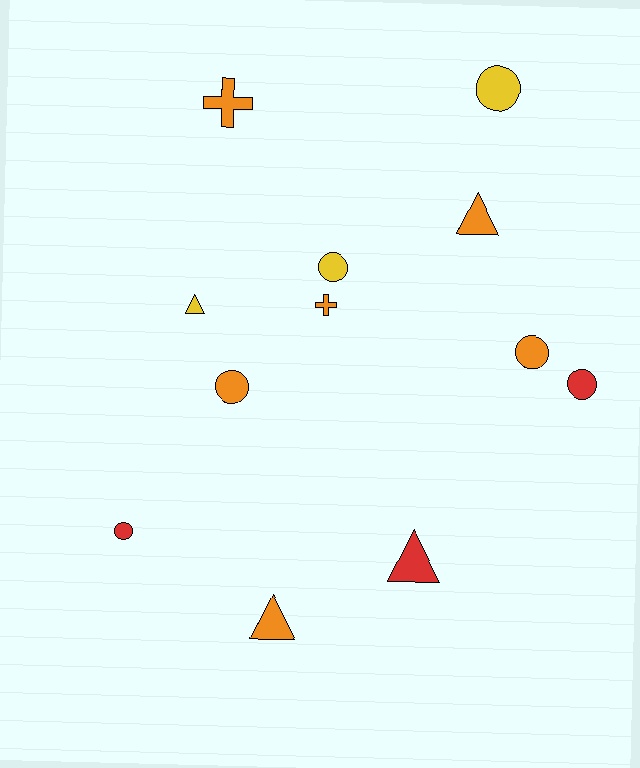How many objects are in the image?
There are 12 objects.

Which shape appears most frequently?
Circle, with 6 objects.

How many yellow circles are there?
There are 2 yellow circles.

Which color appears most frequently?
Orange, with 6 objects.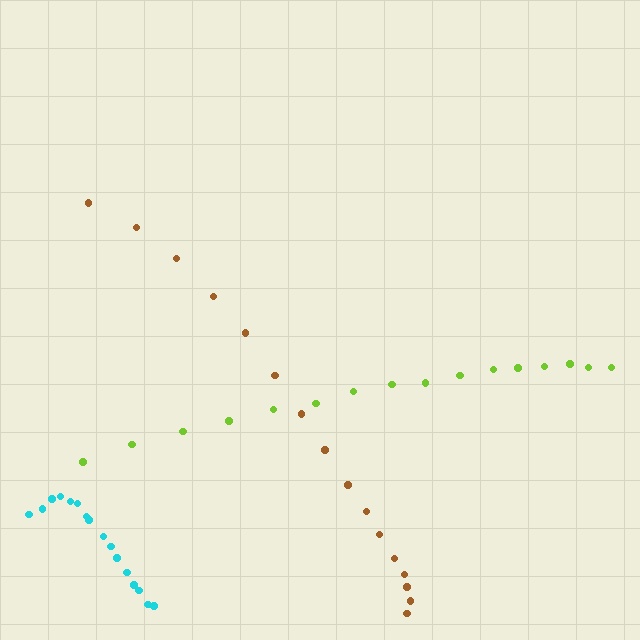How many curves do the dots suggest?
There are 3 distinct paths.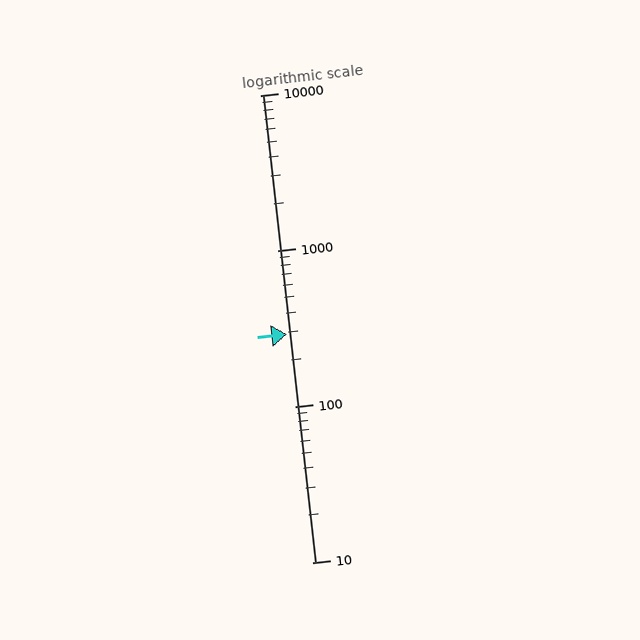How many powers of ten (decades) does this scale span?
The scale spans 3 decades, from 10 to 10000.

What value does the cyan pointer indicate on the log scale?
The pointer indicates approximately 290.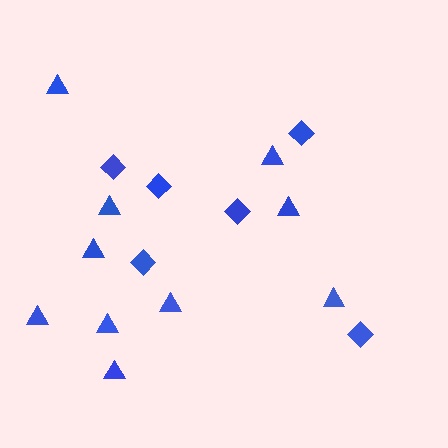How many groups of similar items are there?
There are 2 groups: one group of triangles (10) and one group of diamonds (6).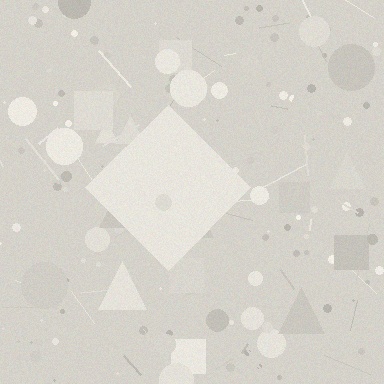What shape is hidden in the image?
A diamond is hidden in the image.